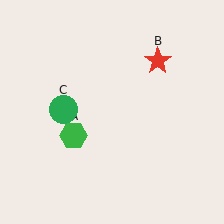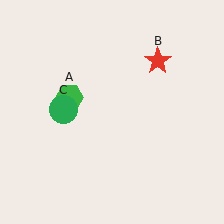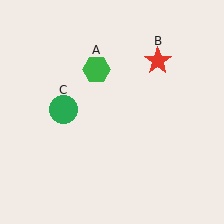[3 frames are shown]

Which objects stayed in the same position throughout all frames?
Red star (object B) and green circle (object C) remained stationary.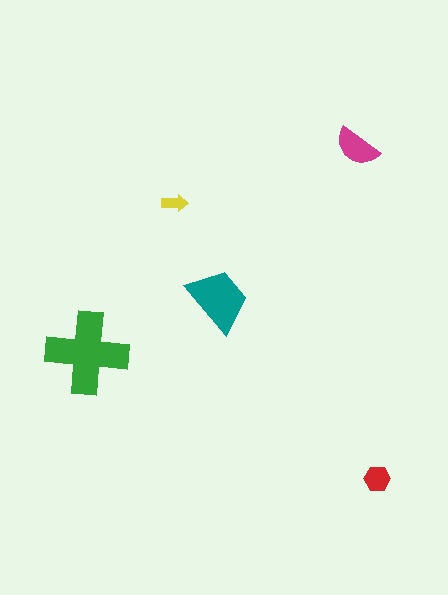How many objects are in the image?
There are 5 objects in the image.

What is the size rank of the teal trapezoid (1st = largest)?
2nd.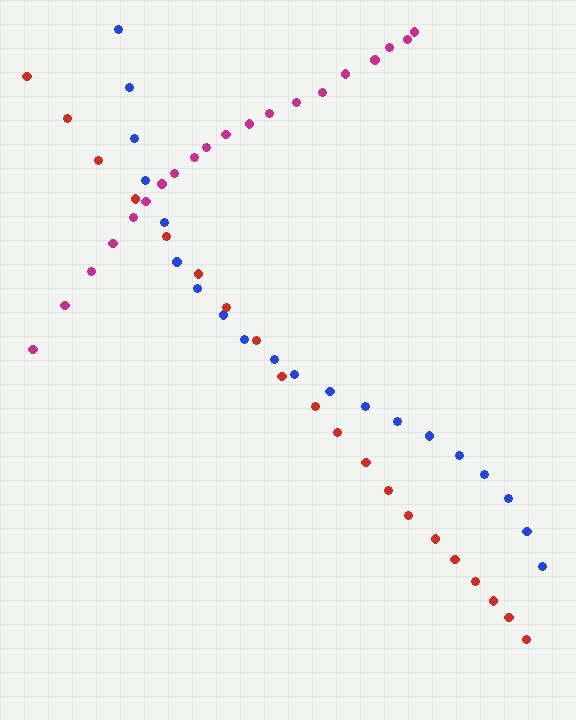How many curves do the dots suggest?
There are 3 distinct paths.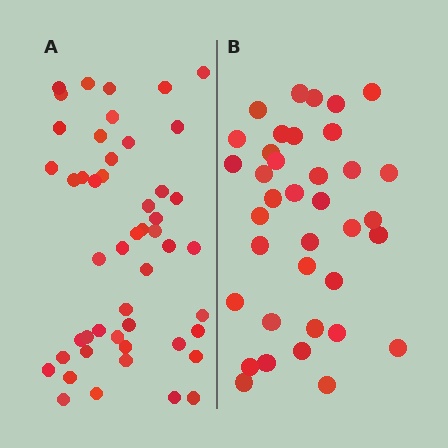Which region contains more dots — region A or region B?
Region A (the left region) has more dots.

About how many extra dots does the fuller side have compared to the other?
Region A has roughly 12 or so more dots than region B.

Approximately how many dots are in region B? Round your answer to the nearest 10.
About 40 dots. (The exact count is 37, which rounds to 40.)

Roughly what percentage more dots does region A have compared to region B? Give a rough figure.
About 30% more.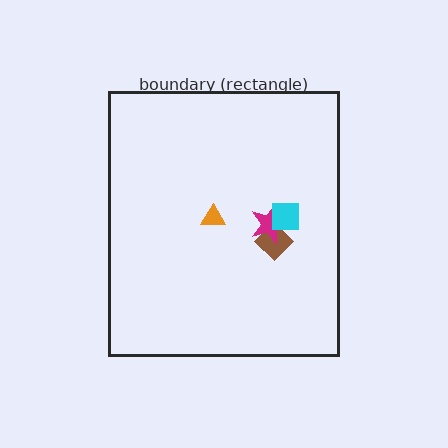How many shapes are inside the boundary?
4 inside, 0 outside.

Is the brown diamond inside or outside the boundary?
Inside.